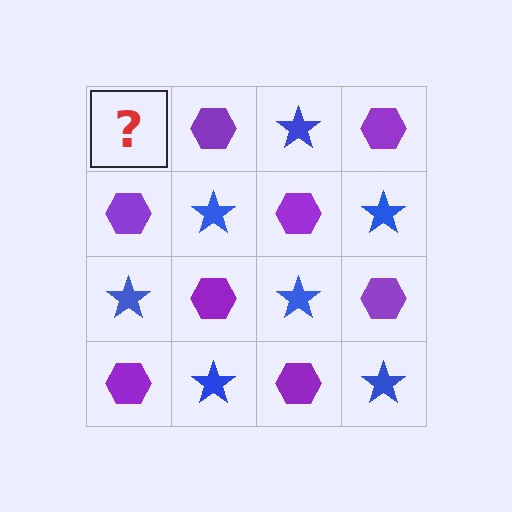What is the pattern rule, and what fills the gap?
The rule is that it alternates blue star and purple hexagon in a checkerboard pattern. The gap should be filled with a blue star.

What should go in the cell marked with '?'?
The missing cell should contain a blue star.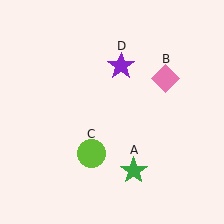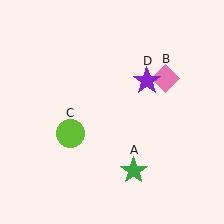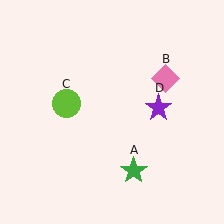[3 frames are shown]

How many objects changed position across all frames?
2 objects changed position: lime circle (object C), purple star (object D).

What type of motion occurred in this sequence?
The lime circle (object C), purple star (object D) rotated clockwise around the center of the scene.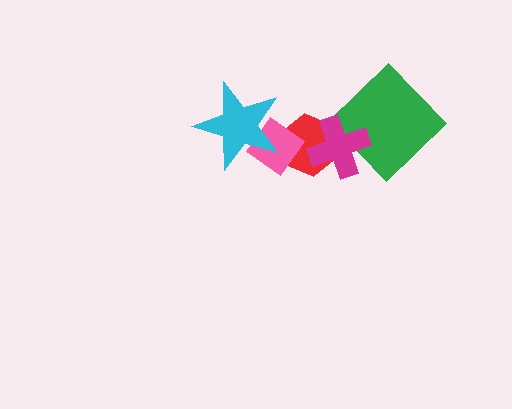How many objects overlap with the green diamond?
1 object overlaps with the green diamond.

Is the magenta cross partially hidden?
No, no other shape covers it.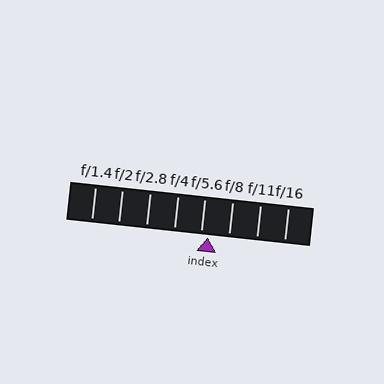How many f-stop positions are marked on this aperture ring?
There are 8 f-stop positions marked.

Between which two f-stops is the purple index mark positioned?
The index mark is between f/5.6 and f/8.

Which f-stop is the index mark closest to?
The index mark is closest to f/5.6.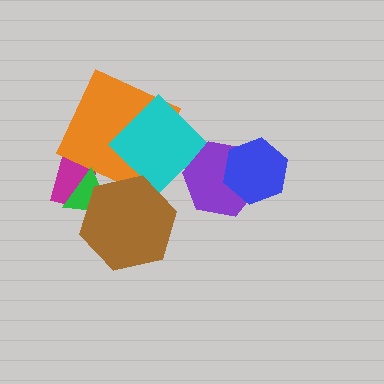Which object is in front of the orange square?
The cyan diamond is in front of the orange square.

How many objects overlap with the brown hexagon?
3 objects overlap with the brown hexagon.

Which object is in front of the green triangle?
The brown hexagon is in front of the green triangle.